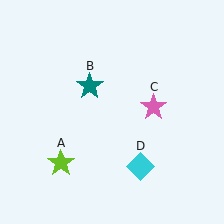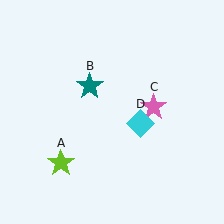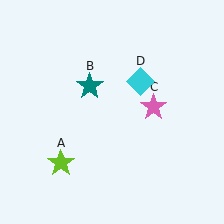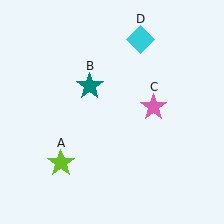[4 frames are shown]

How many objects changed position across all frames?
1 object changed position: cyan diamond (object D).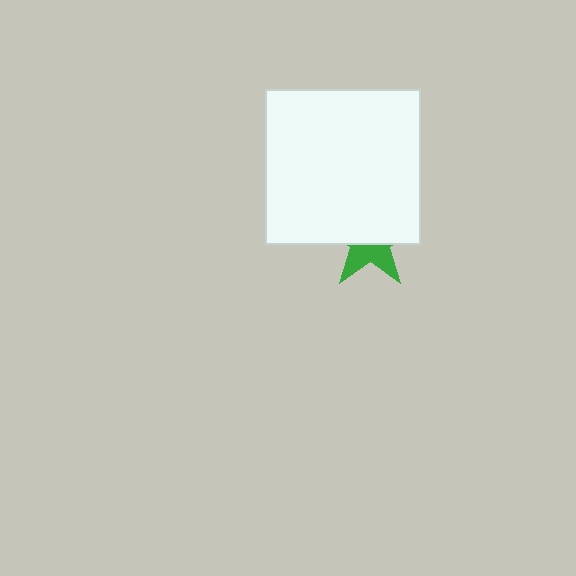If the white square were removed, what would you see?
You would see the complete green star.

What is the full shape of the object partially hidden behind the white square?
The partially hidden object is a green star.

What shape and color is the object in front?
The object in front is a white square.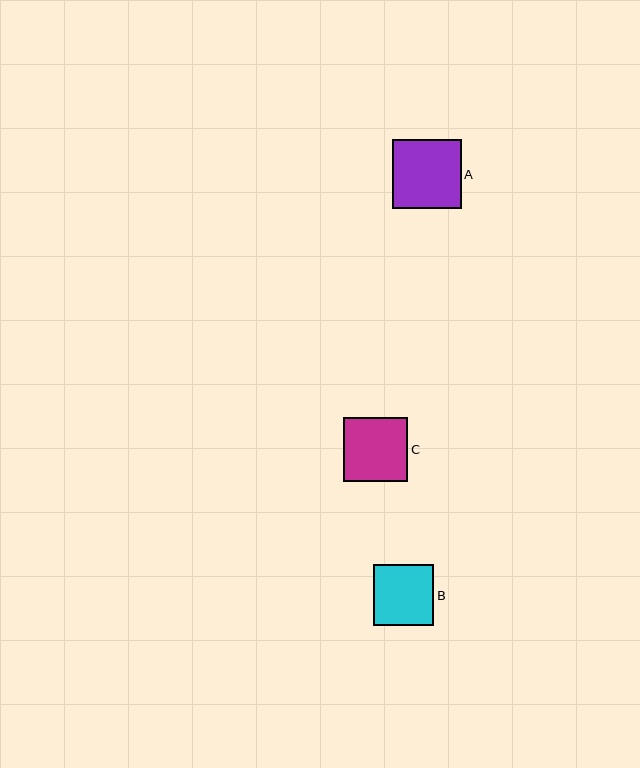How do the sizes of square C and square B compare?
Square C and square B are approximately the same size.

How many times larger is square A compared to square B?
Square A is approximately 1.2 times the size of square B.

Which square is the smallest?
Square B is the smallest with a size of approximately 60 pixels.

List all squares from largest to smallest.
From largest to smallest: A, C, B.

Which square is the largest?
Square A is the largest with a size of approximately 69 pixels.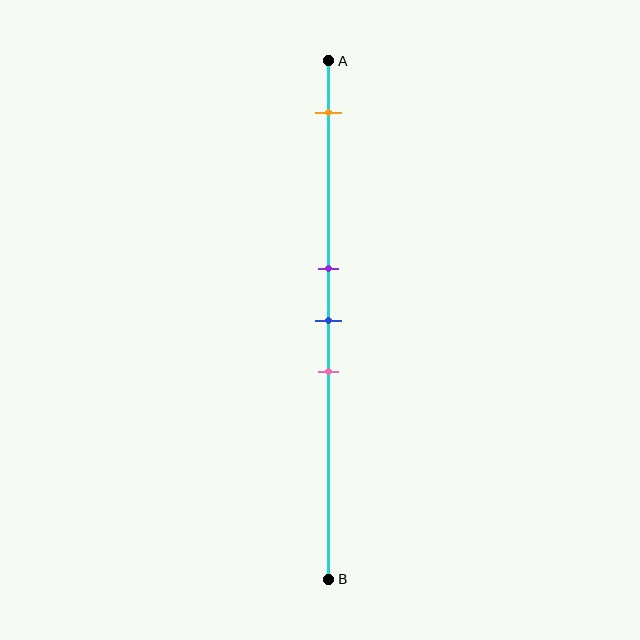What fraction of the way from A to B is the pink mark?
The pink mark is approximately 60% (0.6) of the way from A to B.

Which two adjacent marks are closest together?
The purple and blue marks are the closest adjacent pair.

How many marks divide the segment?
There are 4 marks dividing the segment.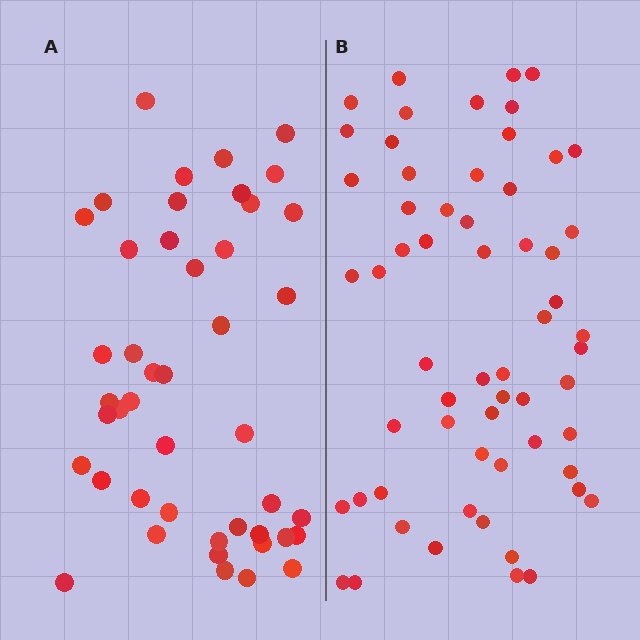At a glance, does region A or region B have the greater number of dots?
Region B (the right region) has more dots.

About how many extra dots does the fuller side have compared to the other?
Region B has approximately 15 more dots than region A.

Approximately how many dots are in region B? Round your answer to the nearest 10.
About 60 dots.